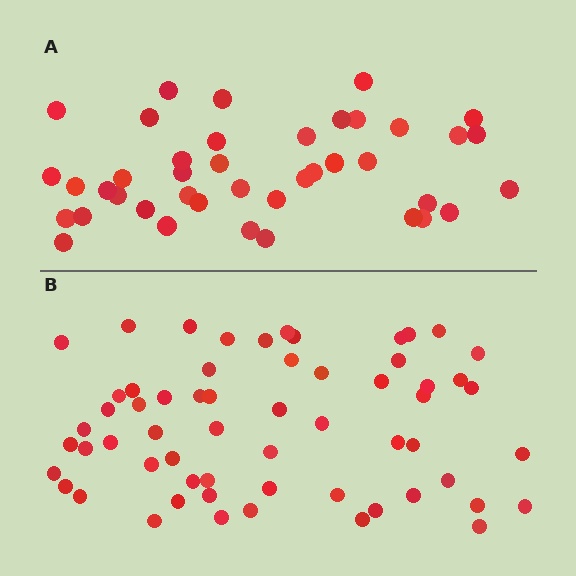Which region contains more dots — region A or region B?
Region B (the bottom region) has more dots.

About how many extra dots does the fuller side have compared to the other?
Region B has approximately 20 more dots than region A.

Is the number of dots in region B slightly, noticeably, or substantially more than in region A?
Region B has substantially more. The ratio is roughly 1.5 to 1.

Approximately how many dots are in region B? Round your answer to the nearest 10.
About 60 dots.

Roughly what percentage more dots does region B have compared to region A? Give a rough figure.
About 45% more.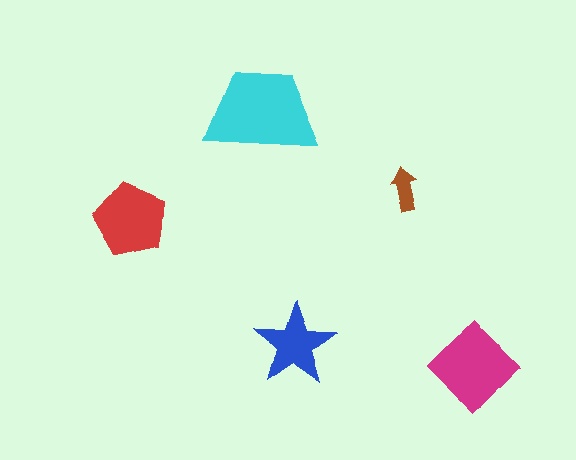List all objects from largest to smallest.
The cyan trapezoid, the magenta diamond, the red pentagon, the blue star, the brown arrow.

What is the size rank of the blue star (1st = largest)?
4th.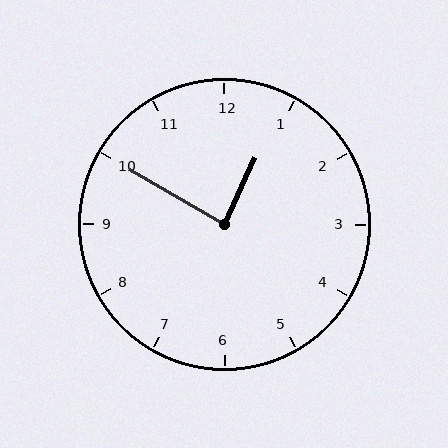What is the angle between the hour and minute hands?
Approximately 85 degrees.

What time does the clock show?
12:50.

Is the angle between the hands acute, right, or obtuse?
It is right.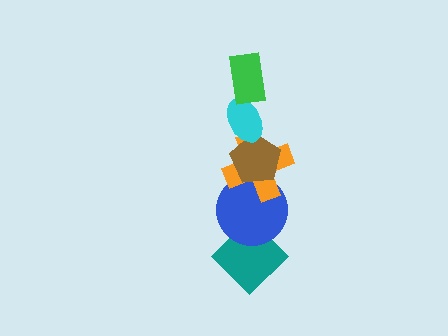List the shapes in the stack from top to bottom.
From top to bottom: the green rectangle, the cyan ellipse, the brown pentagon, the orange cross, the blue circle, the teal diamond.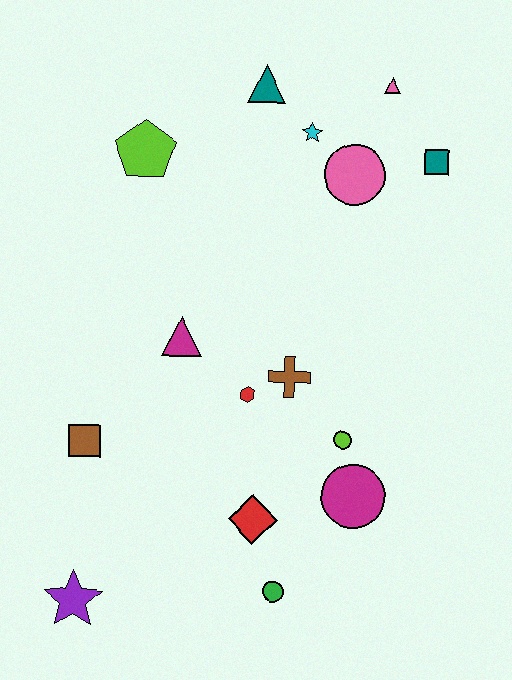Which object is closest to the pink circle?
The cyan star is closest to the pink circle.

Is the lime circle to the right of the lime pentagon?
Yes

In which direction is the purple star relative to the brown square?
The purple star is below the brown square.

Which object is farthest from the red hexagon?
The pink triangle is farthest from the red hexagon.